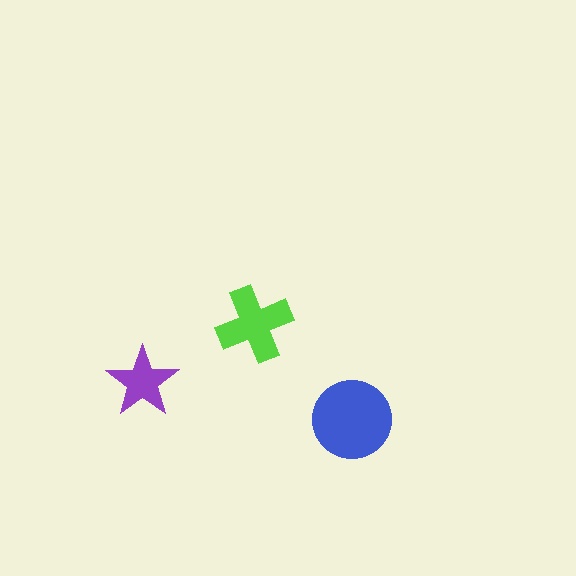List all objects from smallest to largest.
The purple star, the lime cross, the blue circle.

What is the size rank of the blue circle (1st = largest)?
1st.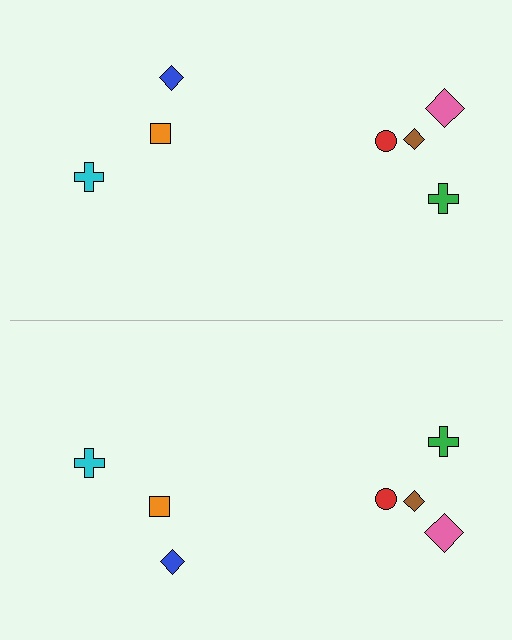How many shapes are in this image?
There are 14 shapes in this image.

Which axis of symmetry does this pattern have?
The pattern has a horizontal axis of symmetry running through the center of the image.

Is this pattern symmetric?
Yes, this pattern has bilateral (reflection) symmetry.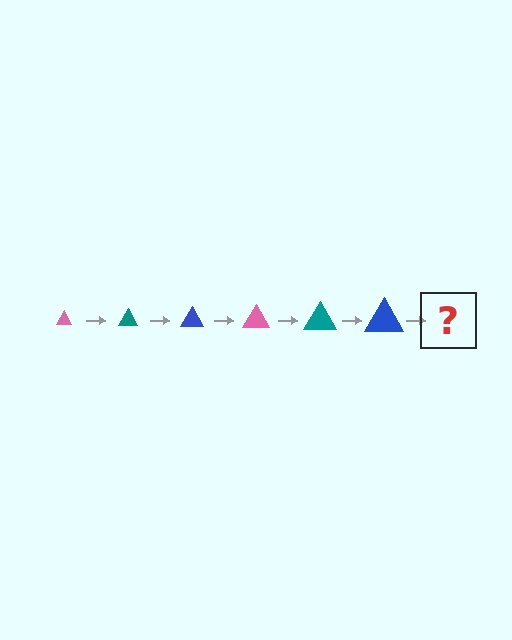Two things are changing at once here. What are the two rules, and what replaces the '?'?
The two rules are that the triangle grows larger each step and the color cycles through pink, teal, and blue. The '?' should be a pink triangle, larger than the previous one.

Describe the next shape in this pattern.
It should be a pink triangle, larger than the previous one.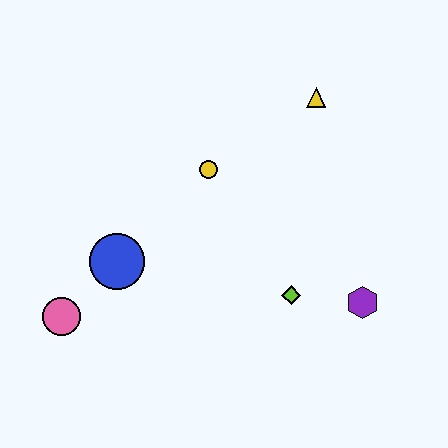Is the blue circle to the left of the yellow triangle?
Yes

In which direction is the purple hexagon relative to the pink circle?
The purple hexagon is to the right of the pink circle.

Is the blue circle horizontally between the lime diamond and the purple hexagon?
No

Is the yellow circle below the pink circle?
No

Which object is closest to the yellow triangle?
The yellow circle is closest to the yellow triangle.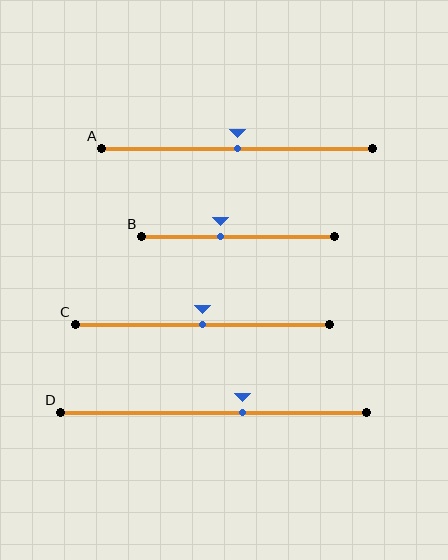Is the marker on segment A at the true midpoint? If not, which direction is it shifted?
Yes, the marker on segment A is at the true midpoint.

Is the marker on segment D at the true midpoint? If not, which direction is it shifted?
No, the marker on segment D is shifted to the right by about 10% of the segment length.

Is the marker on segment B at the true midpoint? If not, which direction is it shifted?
No, the marker on segment B is shifted to the left by about 9% of the segment length.